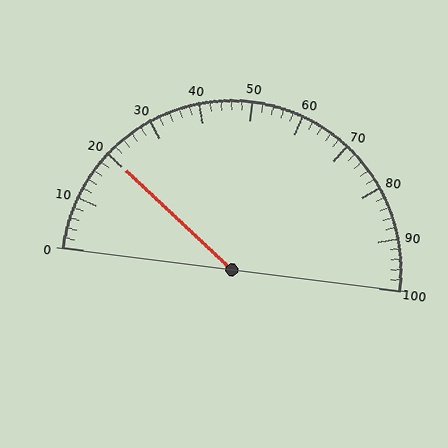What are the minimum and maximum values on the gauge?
The gauge ranges from 0 to 100.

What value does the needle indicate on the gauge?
The needle indicates approximately 20.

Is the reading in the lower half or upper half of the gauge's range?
The reading is in the lower half of the range (0 to 100).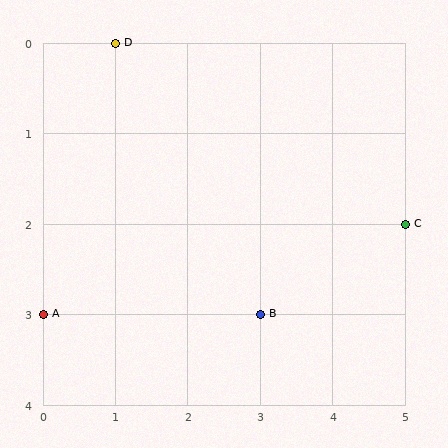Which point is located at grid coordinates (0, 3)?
Point A is at (0, 3).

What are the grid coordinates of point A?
Point A is at grid coordinates (0, 3).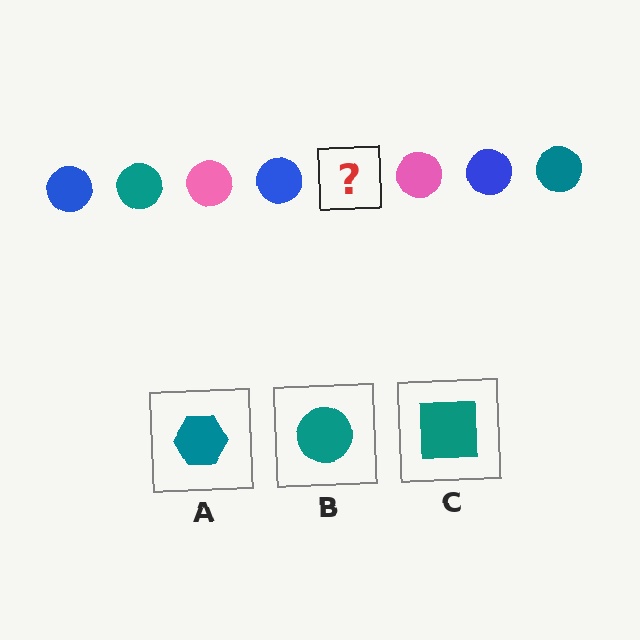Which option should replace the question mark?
Option B.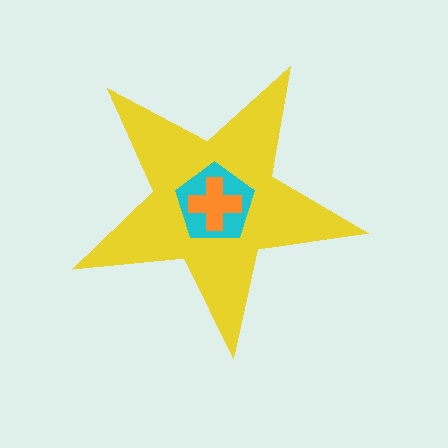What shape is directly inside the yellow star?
The cyan pentagon.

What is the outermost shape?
The yellow star.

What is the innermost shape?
The orange cross.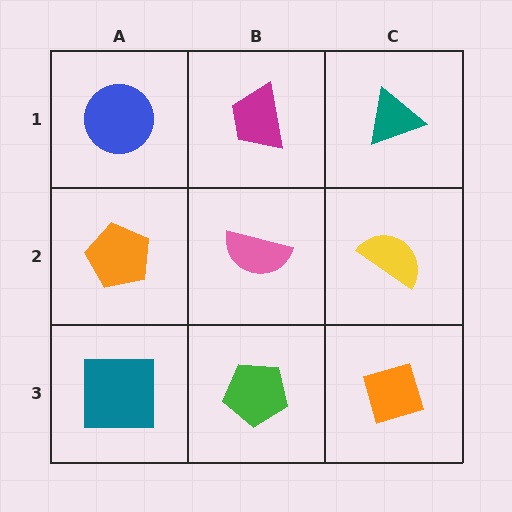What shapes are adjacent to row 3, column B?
A pink semicircle (row 2, column B), a teal square (row 3, column A), an orange diamond (row 3, column C).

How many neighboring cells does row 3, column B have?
3.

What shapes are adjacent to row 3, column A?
An orange pentagon (row 2, column A), a green pentagon (row 3, column B).